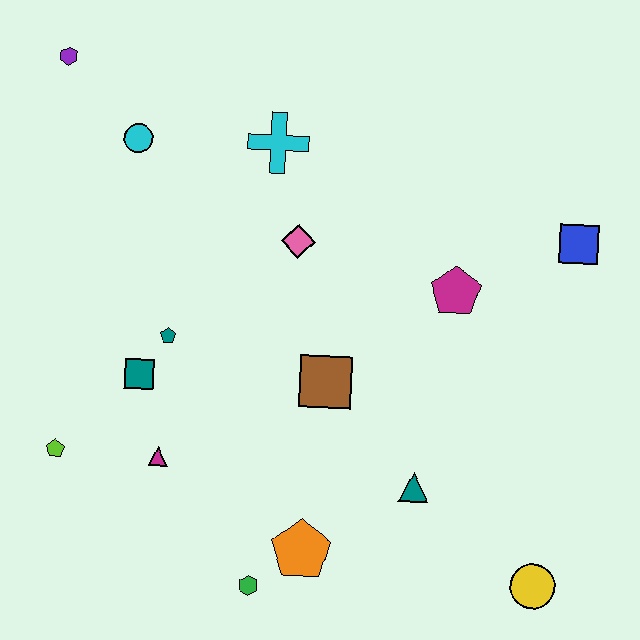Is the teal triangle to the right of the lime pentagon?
Yes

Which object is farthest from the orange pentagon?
The purple hexagon is farthest from the orange pentagon.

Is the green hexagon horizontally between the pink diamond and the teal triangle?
No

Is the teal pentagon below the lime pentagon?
No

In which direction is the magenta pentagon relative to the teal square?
The magenta pentagon is to the right of the teal square.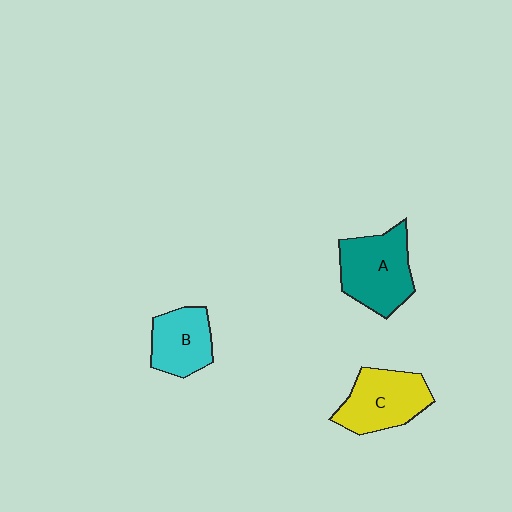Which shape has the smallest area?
Shape B (cyan).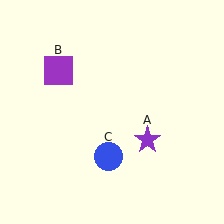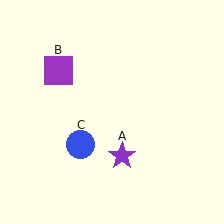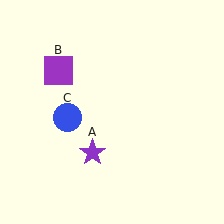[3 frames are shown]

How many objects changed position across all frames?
2 objects changed position: purple star (object A), blue circle (object C).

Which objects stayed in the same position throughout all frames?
Purple square (object B) remained stationary.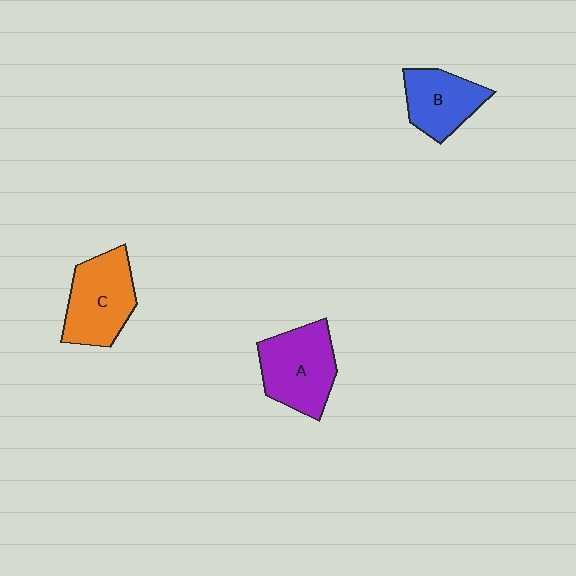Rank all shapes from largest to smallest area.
From largest to smallest: A (purple), C (orange), B (blue).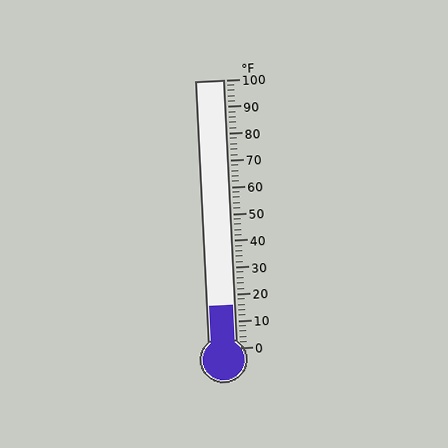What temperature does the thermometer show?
The thermometer shows approximately 16°F.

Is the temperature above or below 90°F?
The temperature is below 90°F.